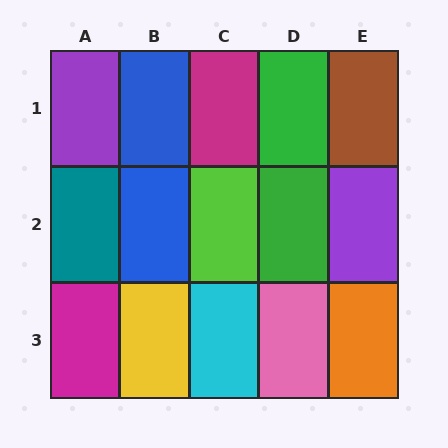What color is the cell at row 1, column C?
Magenta.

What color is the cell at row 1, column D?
Green.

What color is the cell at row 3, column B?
Yellow.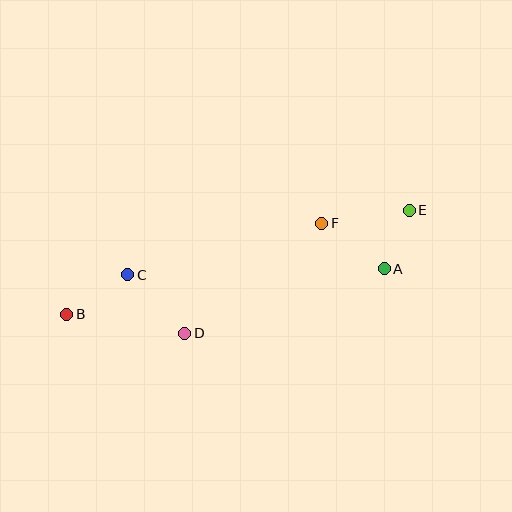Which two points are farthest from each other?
Points B and E are farthest from each other.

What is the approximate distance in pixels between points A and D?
The distance between A and D is approximately 210 pixels.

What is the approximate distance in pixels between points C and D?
The distance between C and D is approximately 81 pixels.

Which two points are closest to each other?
Points A and E are closest to each other.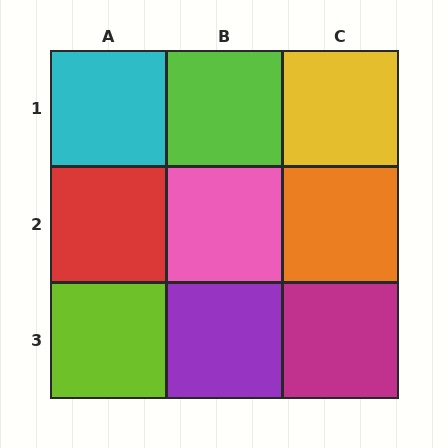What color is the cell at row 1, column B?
Lime.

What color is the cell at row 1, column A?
Cyan.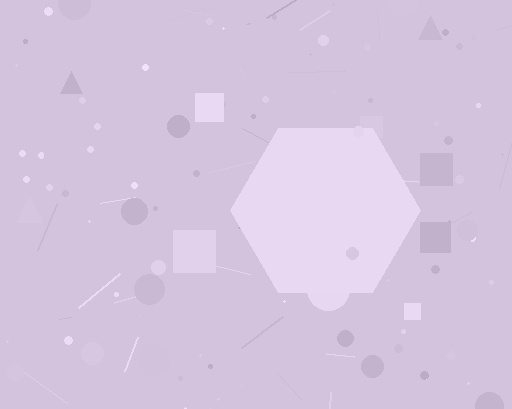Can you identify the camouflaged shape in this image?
The camouflaged shape is a hexagon.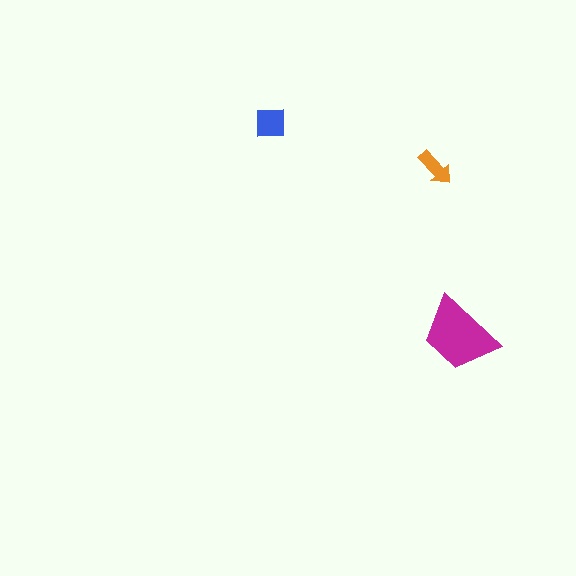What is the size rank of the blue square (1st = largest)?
2nd.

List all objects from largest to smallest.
The magenta trapezoid, the blue square, the orange arrow.